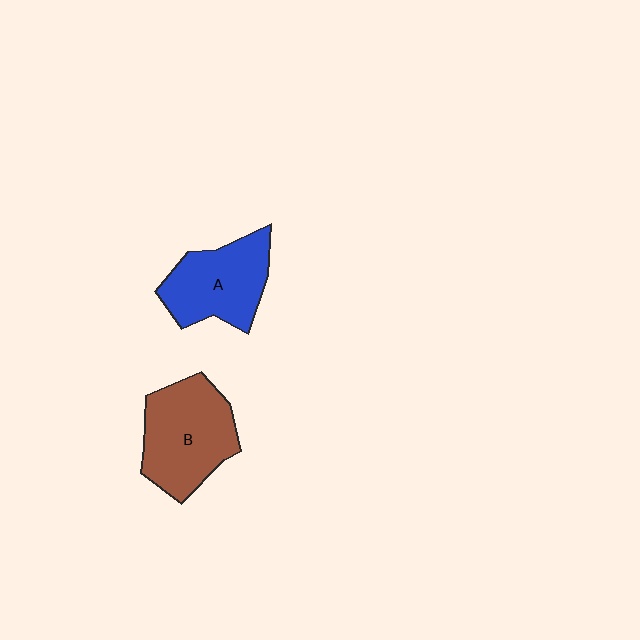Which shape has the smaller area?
Shape A (blue).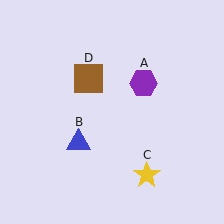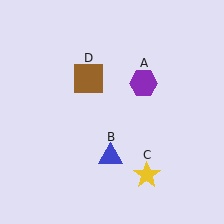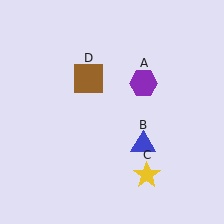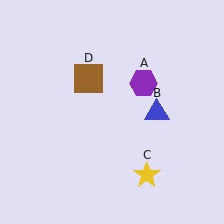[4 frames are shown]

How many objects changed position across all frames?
1 object changed position: blue triangle (object B).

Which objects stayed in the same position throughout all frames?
Purple hexagon (object A) and yellow star (object C) and brown square (object D) remained stationary.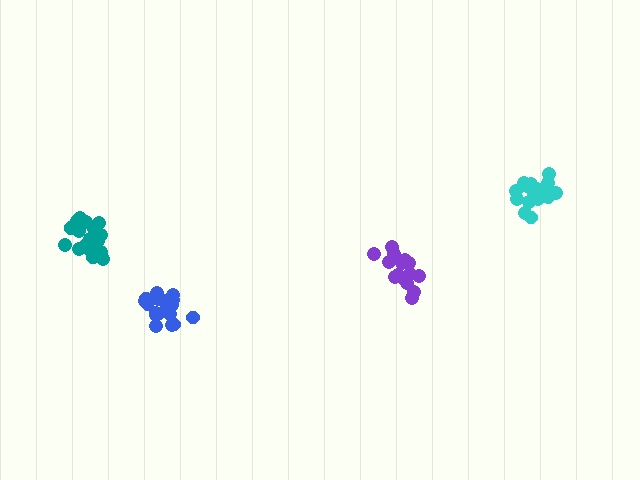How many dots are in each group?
Group 1: 16 dots, Group 2: 19 dots, Group 3: 21 dots, Group 4: 19 dots (75 total).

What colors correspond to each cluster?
The clusters are colored: purple, cyan, teal, blue.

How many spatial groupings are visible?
There are 4 spatial groupings.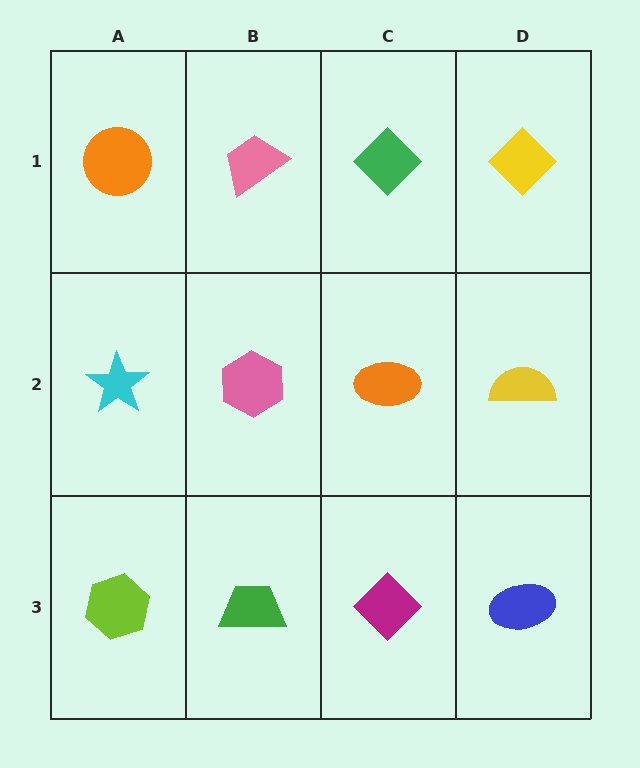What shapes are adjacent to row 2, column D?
A yellow diamond (row 1, column D), a blue ellipse (row 3, column D), an orange ellipse (row 2, column C).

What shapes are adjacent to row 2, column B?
A pink trapezoid (row 1, column B), a green trapezoid (row 3, column B), a cyan star (row 2, column A), an orange ellipse (row 2, column C).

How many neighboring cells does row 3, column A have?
2.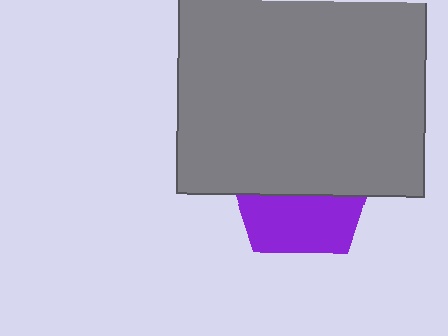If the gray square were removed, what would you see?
You would see the complete purple pentagon.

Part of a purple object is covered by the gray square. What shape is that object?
It is a pentagon.